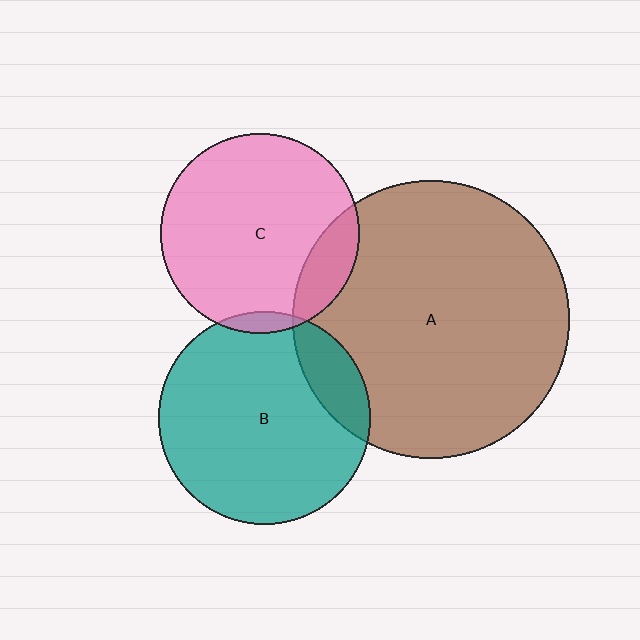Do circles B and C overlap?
Yes.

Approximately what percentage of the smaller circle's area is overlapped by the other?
Approximately 5%.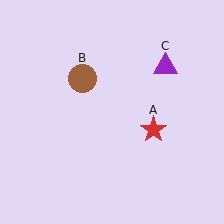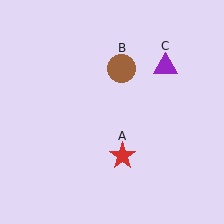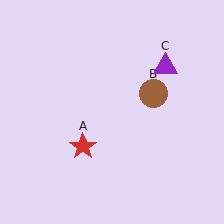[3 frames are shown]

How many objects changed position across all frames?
2 objects changed position: red star (object A), brown circle (object B).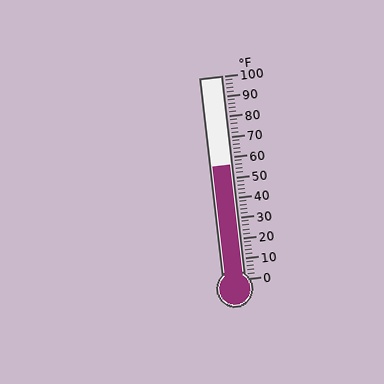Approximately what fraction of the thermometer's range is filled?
The thermometer is filled to approximately 55% of its range.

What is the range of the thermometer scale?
The thermometer scale ranges from 0°F to 100°F.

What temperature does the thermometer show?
The thermometer shows approximately 56°F.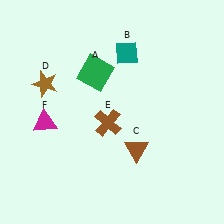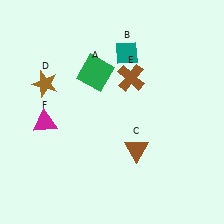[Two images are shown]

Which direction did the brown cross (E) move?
The brown cross (E) moved up.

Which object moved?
The brown cross (E) moved up.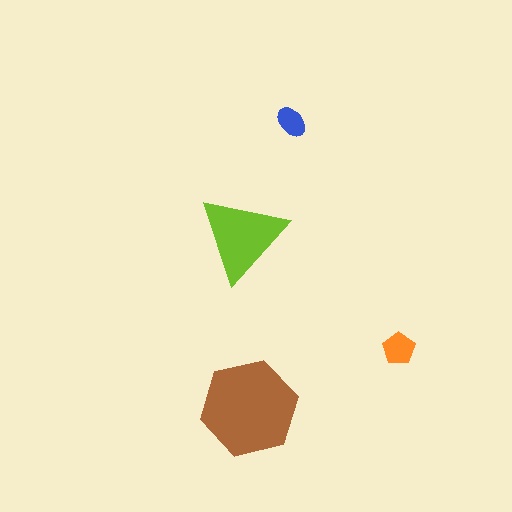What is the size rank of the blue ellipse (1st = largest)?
4th.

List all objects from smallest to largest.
The blue ellipse, the orange pentagon, the lime triangle, the brown hexagon.